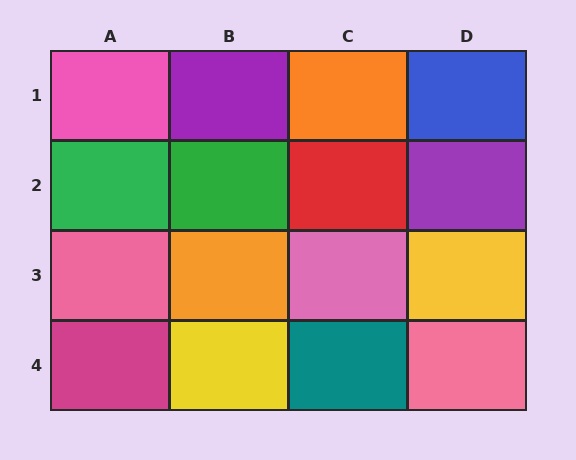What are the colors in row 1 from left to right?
Pink, purple, orange, blue.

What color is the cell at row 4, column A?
Magenta.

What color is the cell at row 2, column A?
Green.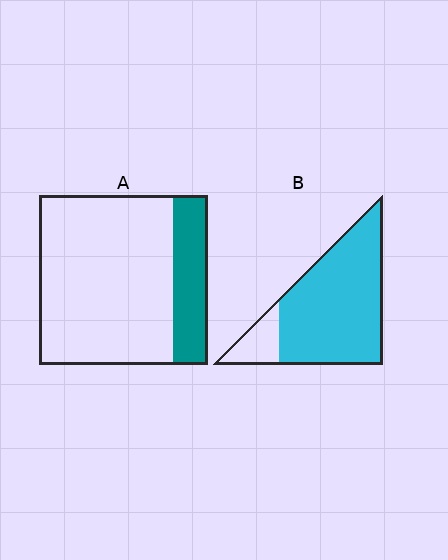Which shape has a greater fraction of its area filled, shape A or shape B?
Shape B.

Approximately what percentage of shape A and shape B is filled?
A is approximately 20% and B is approximately 85%.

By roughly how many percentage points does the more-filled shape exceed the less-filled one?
By roughly 65 percentage points (B over A).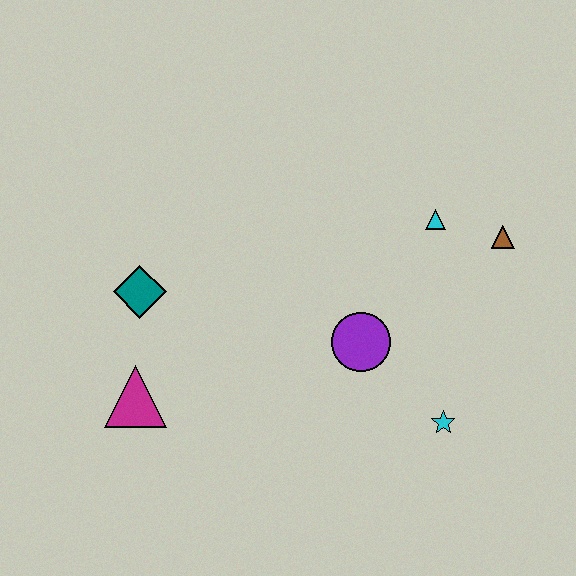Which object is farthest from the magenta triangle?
The brown triangle is farthest from the magenta triangle.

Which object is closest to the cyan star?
The purple circle is closest to the cyan star.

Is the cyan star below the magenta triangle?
Yes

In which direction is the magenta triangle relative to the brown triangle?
The magenta triangle is to the left of the brown triangle.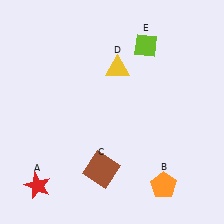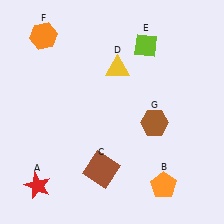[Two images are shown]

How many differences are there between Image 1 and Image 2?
There are 2 differences between the two images.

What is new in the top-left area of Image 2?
An orange hexagon (F) was added in the top-left area of Image 2.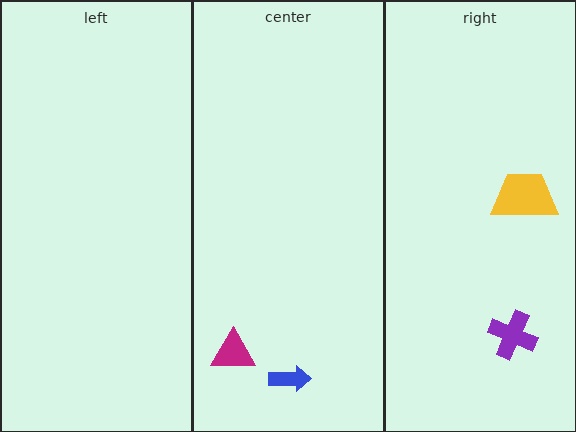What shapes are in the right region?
The purple cross, the yellow trapezoid.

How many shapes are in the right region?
2.